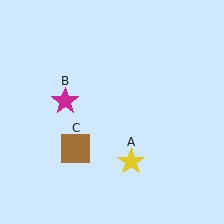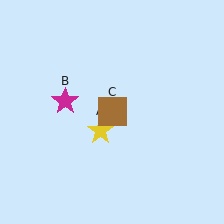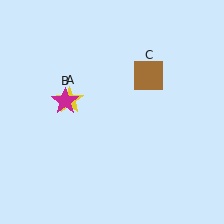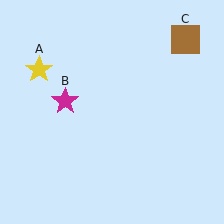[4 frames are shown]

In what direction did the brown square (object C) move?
The brown square (object C) moved up and to the right.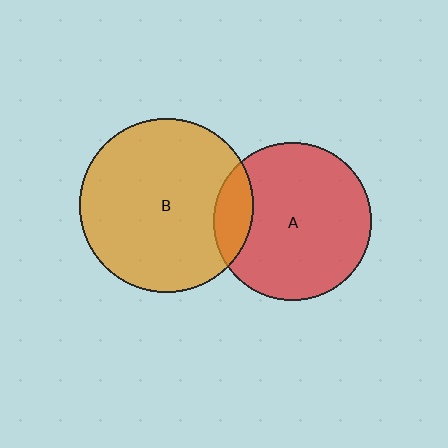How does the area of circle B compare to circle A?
Approximately 1.2 times.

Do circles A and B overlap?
Yes.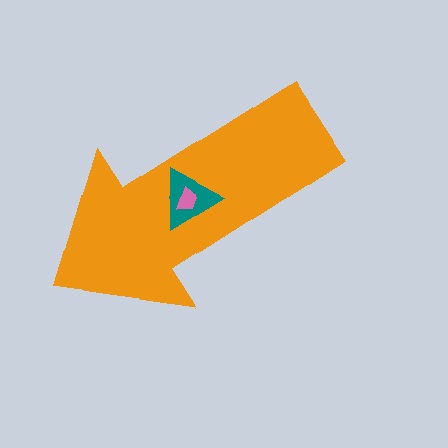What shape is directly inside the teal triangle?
The pink trapezoid.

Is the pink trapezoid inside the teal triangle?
Yes.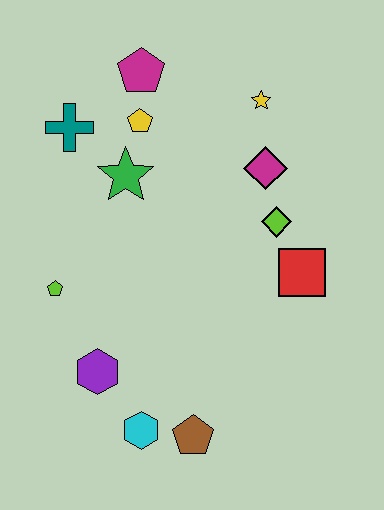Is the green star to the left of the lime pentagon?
No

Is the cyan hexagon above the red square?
No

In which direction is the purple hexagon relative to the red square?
The purple hexagon is to the left of the red square.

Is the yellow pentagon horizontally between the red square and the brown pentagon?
No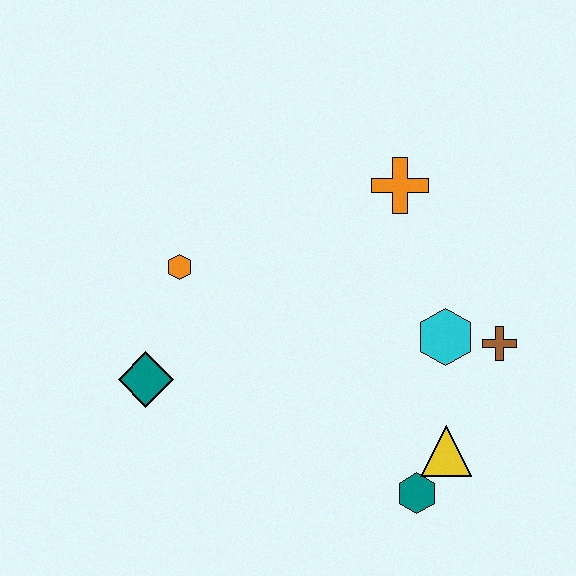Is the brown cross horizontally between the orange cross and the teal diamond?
No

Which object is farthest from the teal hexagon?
The orange hexagon is farthest from the teal hexagon.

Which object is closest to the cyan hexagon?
The brown cross is closest to the cyan hexagon.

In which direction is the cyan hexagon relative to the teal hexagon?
The cyan hexagon is above the teal hexagon.